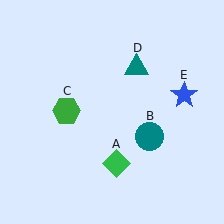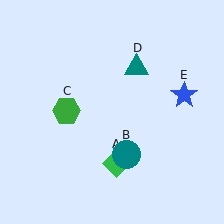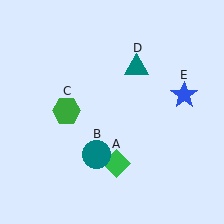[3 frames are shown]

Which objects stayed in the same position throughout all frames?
Green diamond (object A) and green hexagon (object C) and teal triangle (object D) and blue star (object E) remained stationary.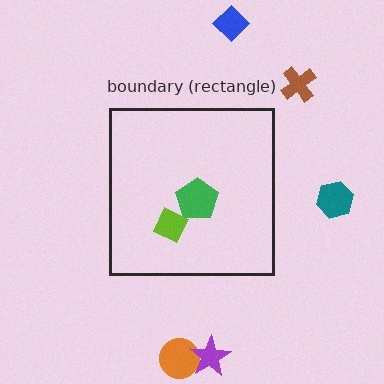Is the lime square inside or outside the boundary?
Inside.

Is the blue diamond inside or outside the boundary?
Outside.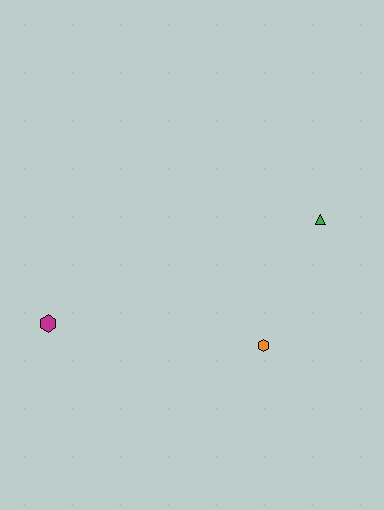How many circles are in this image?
There are no circles.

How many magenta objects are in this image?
There is 1 magenta object.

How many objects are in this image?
There are 3 objects.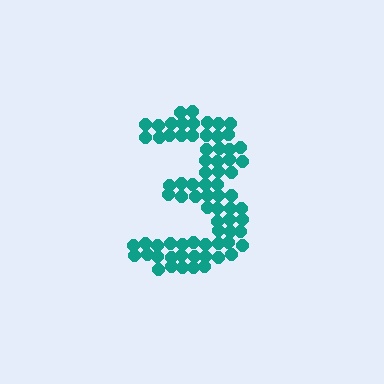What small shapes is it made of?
It is made of small circles.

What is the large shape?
The large shape is the digit 3.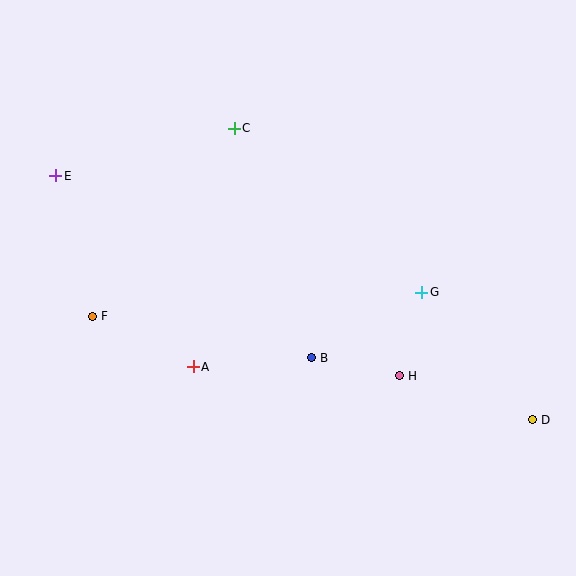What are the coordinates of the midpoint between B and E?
The midpoint between B and E is at (184, 267).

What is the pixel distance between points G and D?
The distance between G and D is 169 pixels.